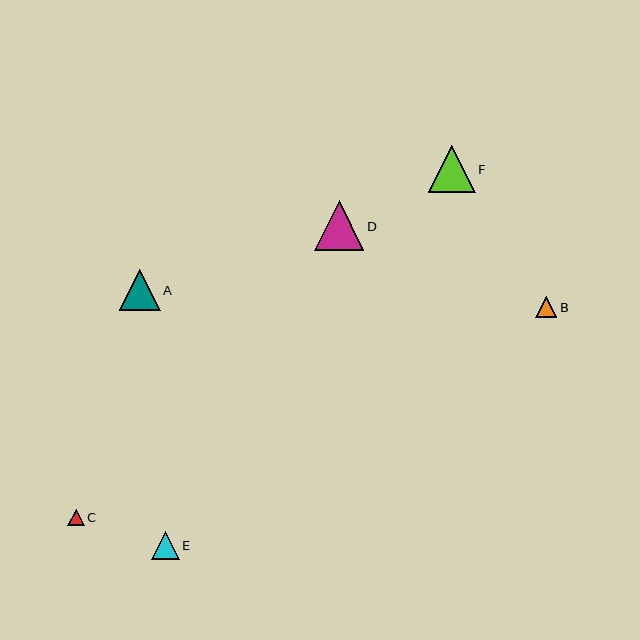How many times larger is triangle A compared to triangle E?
Triangle A is approximately 1.5 times the size of triangle E.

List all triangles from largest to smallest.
From largest to smallest: D, F, A, E, B, C.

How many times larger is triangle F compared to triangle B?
Triangle F is approximately 2.2 times the size of triangle B.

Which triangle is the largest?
Triangle D is the largest with a size of approximately 49 pixels.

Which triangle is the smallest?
Triangle C is the smallest with a size of approximately 16 pixels.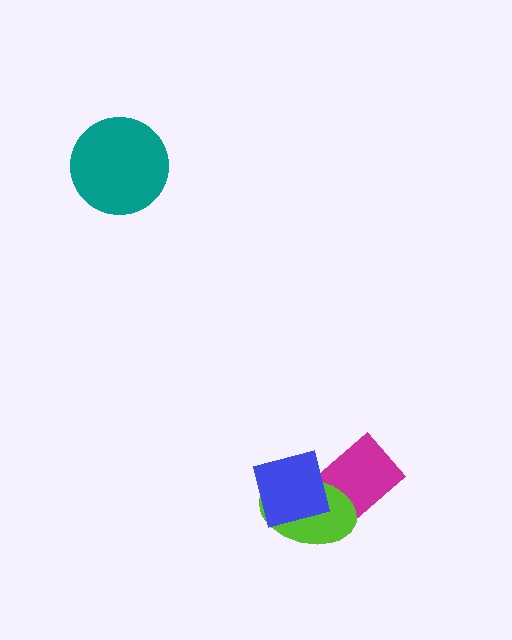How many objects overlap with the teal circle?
0 objects overlap with the teal circle.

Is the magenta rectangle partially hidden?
Yes, it is partially covered by another shape.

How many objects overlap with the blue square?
2 objects overlap with the blue square.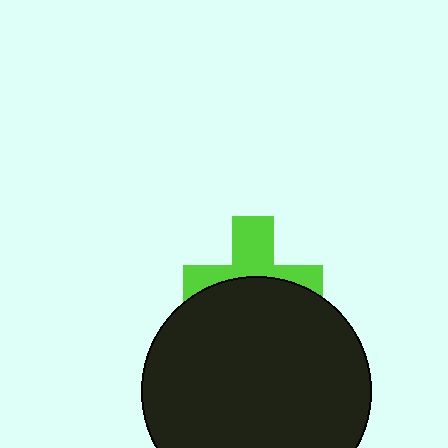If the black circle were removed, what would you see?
You would see the complete lime cross.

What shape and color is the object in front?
The object in front is a black circle.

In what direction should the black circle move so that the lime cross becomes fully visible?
The black circle should move down. That is the shortest direction to clear the overlap and leave the lime cross fully visible.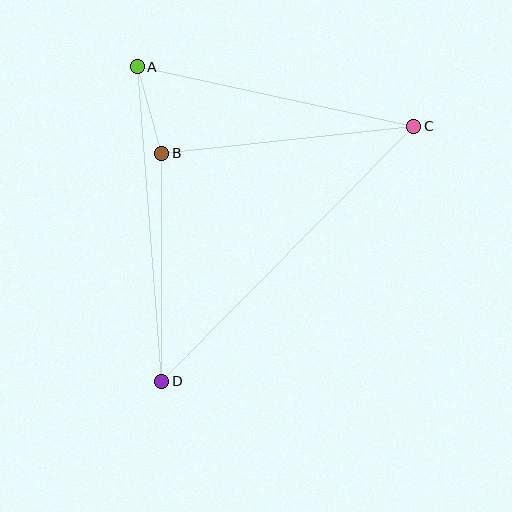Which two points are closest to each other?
Points A and B are closest to each other.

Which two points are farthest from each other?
Points C and D are farthest from each other.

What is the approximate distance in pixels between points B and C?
The distance between B and C is approximately 253 pixels.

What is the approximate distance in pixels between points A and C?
The distance between A and C is approximately 283 pixels.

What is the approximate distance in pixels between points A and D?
The distance between A and D is approximately 315 pixels.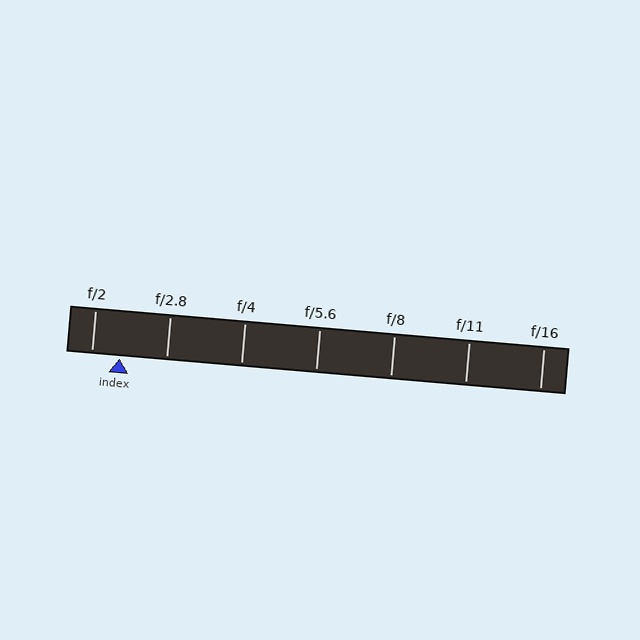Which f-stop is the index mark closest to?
The index mark is closest to f/2.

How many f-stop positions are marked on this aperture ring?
There are 7 f-stop positions marked.